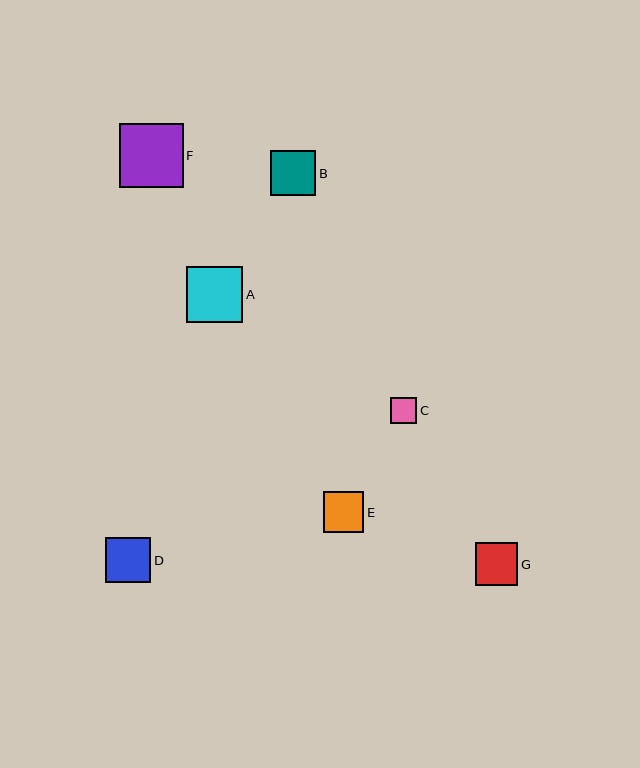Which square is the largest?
Square F is the largest with a size of approximately 64 pixels.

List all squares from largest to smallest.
From largest to smallest: F, A, B, D, G, E, C.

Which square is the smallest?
Square C is the smallest with a size of approximately 26 pixels.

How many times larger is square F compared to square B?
Square F is approximately 1.4 times the size of square B.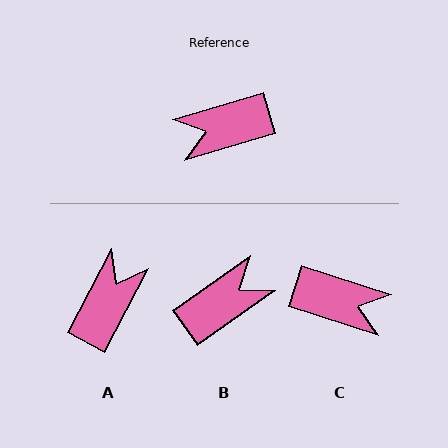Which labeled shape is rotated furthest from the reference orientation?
B, about 161 degrees away.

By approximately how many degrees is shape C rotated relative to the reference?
Approximately 146 degrees counter-clockwise.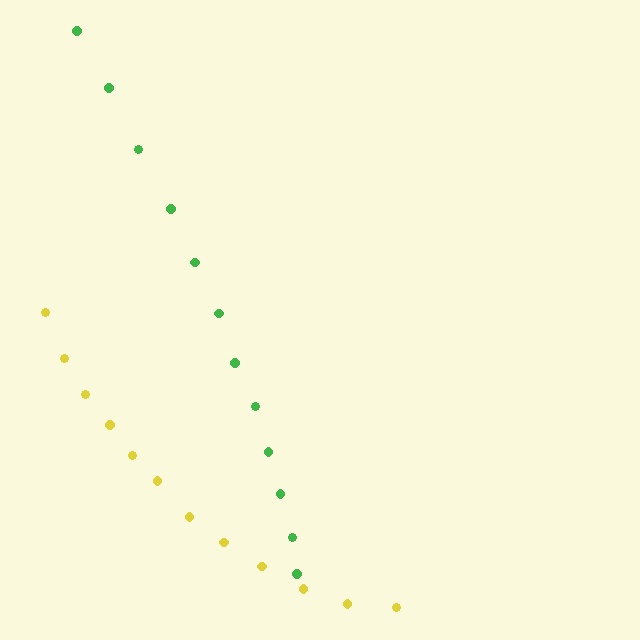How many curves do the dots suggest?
There are 2 distinct paths.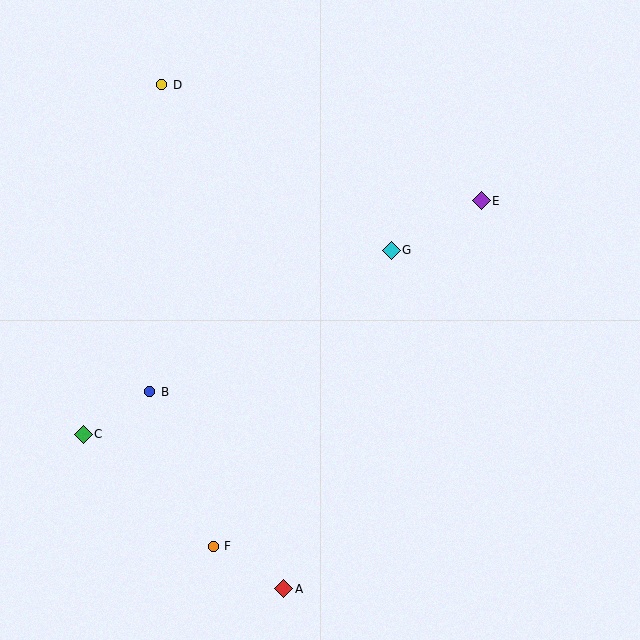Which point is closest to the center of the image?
Point G at (391, 250) is closest to the center.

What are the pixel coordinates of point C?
Point C is at (83, 434).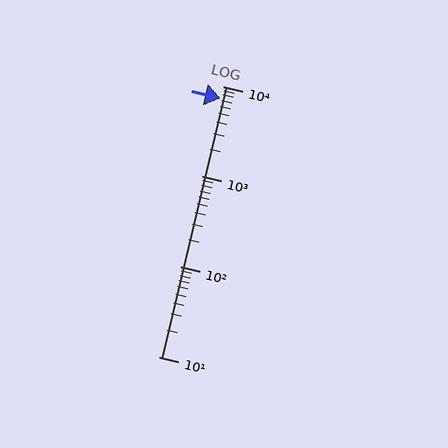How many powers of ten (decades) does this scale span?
The scale spans 3 decades, from 10 to 10000.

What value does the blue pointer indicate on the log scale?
The pointer indicates approximately 7400.